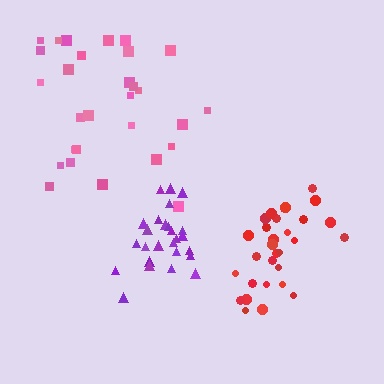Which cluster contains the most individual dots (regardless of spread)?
Pink (30).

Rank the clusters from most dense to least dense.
purple, red, pink.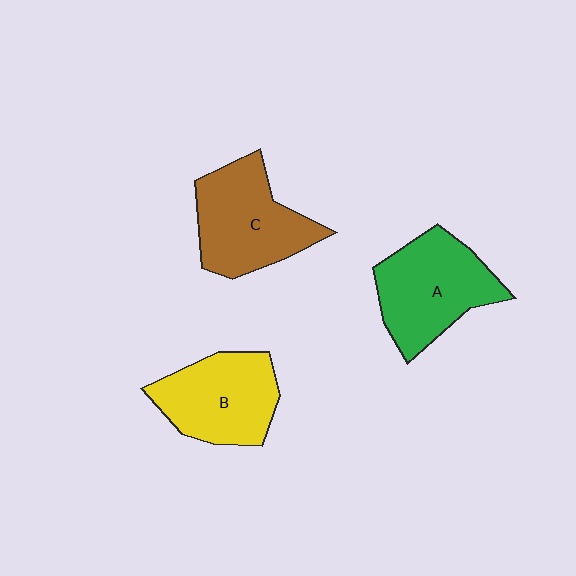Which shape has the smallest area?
Shape B (yellow).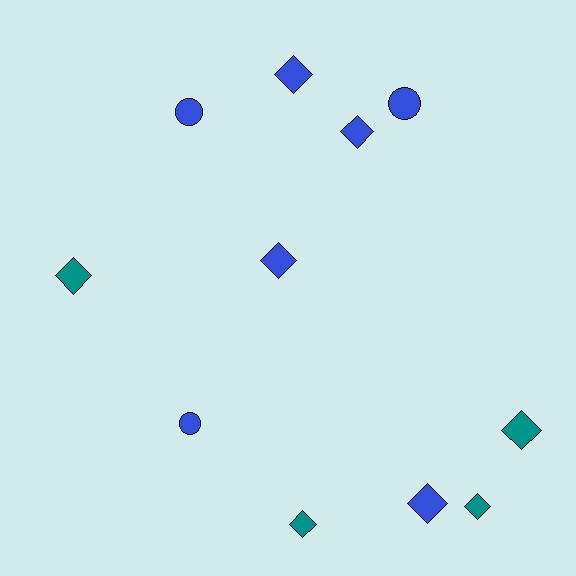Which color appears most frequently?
Blue, with 7 objects.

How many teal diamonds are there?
There are 4 teal diamonds.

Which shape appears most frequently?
Diamond, with 8 objects.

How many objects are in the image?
There are 11 objects.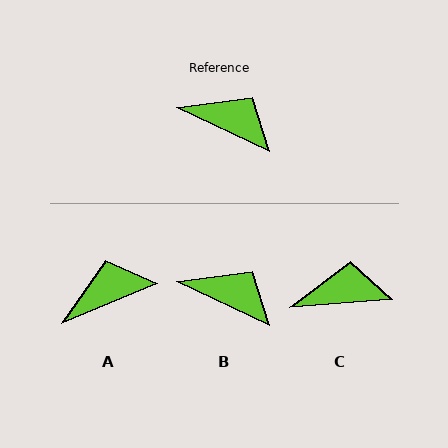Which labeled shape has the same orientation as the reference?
B.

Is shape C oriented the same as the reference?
No, it is off by about 29 degrees.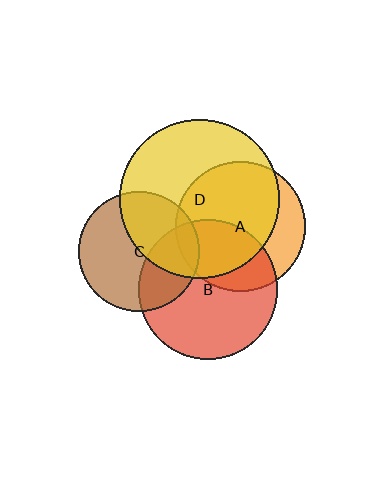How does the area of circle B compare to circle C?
Approximately 1.3 times.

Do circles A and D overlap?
Yes.